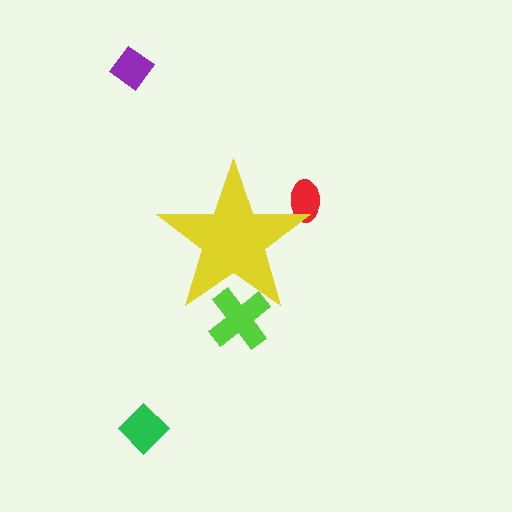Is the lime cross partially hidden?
Yes, the lime cross is partially hidden behind the yellow star.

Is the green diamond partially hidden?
No, the green diamond is fully visible.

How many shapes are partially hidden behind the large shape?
2 shapes are partially hidden.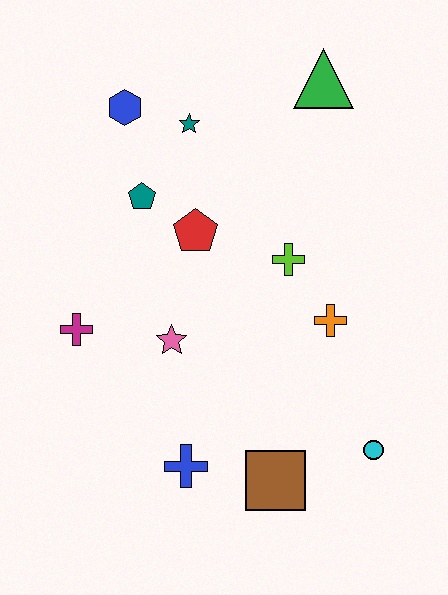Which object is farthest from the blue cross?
The green triangle is farthest from the blue cross.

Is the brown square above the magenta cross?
No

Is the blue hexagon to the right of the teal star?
No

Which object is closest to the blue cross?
The brown square is closest to the blue cross.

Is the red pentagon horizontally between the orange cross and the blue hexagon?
Yes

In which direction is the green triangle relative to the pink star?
The green triangle is above the pink star.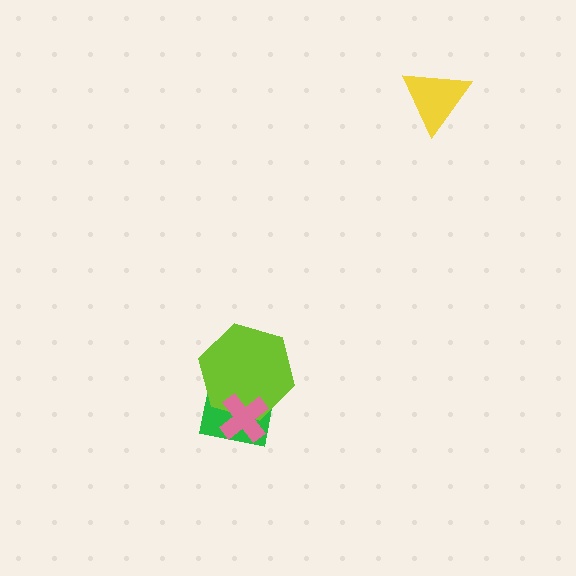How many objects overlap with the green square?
2 objects overlap with the green square.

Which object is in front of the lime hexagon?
The pink cross is in front of the lime hexagon.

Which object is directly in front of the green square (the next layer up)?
The lime hexagon is directly in front of the green square.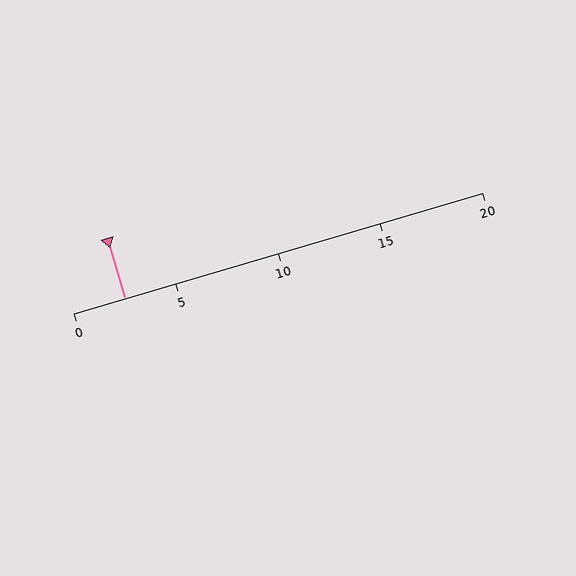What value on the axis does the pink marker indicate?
The marker indicates approximately 2.5.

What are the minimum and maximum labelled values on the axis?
The axis runs from 0 to 20.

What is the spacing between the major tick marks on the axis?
The major ticks are spaced 5 apart.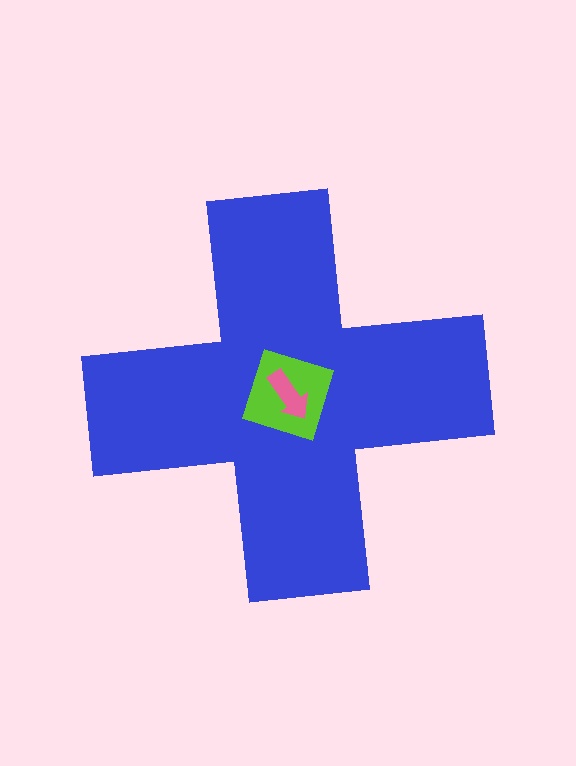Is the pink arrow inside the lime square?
Yes.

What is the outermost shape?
The blue cross.